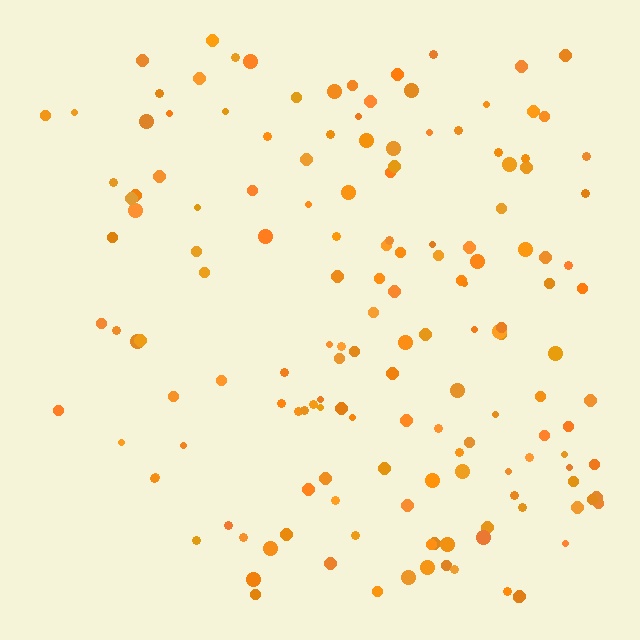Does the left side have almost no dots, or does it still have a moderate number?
Still a moderate number, just noticeably fewer than the right.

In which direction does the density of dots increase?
From left to right, with the right side densest.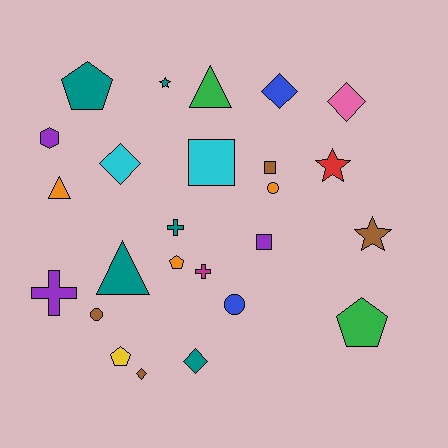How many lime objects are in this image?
There are no lime objects.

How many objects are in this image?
There are 25 objects.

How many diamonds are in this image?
There are 5 diamonds.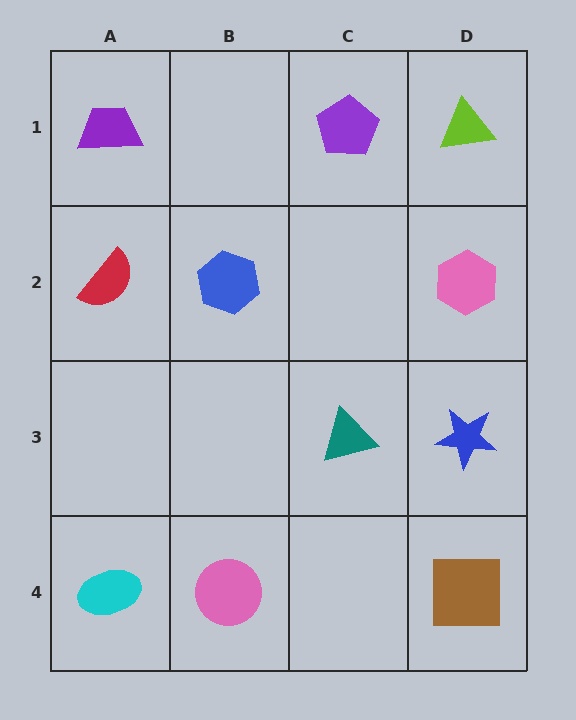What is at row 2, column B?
A blue hexagon.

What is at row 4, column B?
A pink circle.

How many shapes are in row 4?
3 shapes.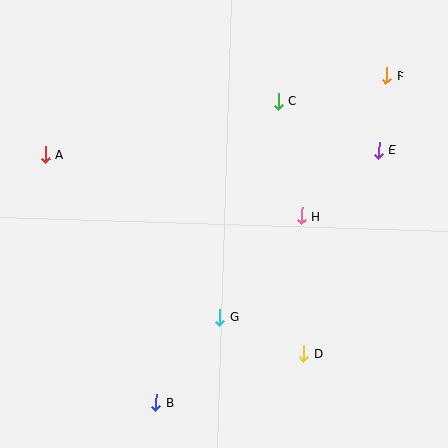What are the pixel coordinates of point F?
Point F is at (386, 76).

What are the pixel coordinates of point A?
Point A is at (45, 155).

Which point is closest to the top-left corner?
Point A is closest to the top-left corner.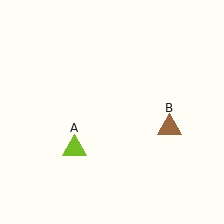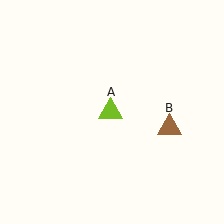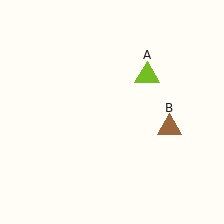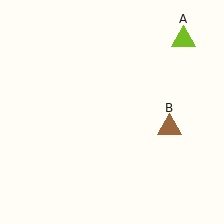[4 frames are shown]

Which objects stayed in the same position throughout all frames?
Brown triangle (object B) remained stationary.